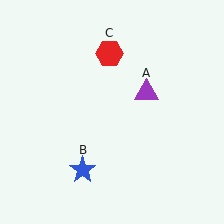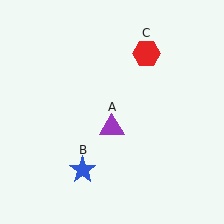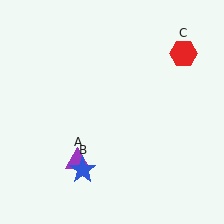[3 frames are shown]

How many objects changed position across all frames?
2 objects changed position: purple triangle (object A), red hexagon (object C).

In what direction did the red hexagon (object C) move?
The red hexagon (object C) moved right.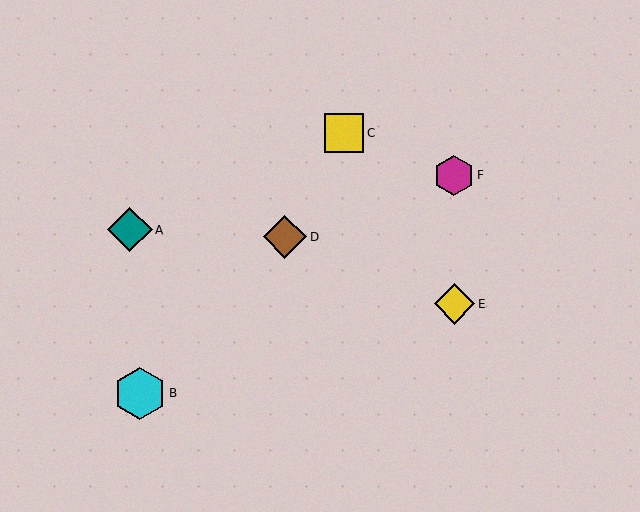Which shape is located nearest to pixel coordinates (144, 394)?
The cyan hexagon (labeled B) at (140, 393) is nearest to that location.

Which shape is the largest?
The cyan hexagon (labeled B) is the largest.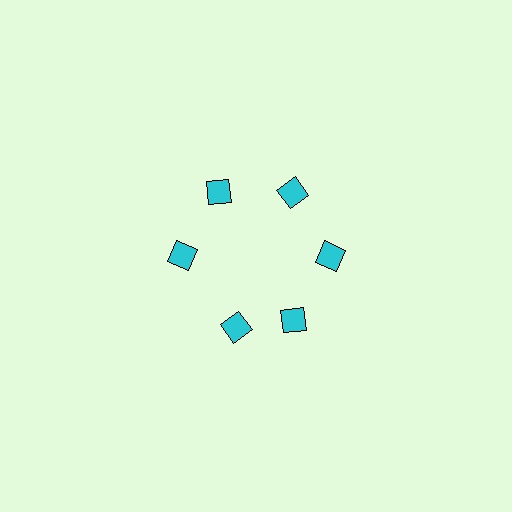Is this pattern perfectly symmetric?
No. The 6 cyan squares are arranged in a ring, but one element near the 7 o'clock position is rotated out of alignment along the ring, breaking the 6-fold rotational symmetry.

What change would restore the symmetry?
The symmetry would be restored by rotating it back into even spacing with its neighbors so that all 6 squares sit at equal angles and equal distance from the center.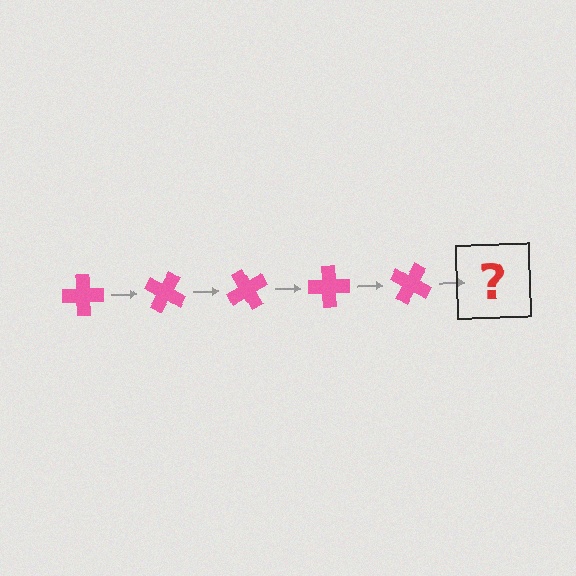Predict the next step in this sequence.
The next step is a pink cross rotated 150 degrees.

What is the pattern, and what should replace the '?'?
The pattern is that the cross rotates 30 degrees each step. The '?' should be a pink cross rotated 150 degrees.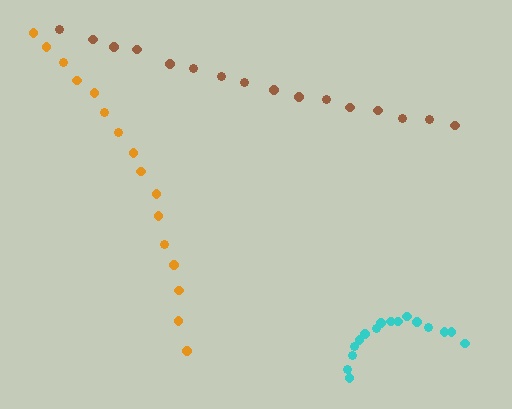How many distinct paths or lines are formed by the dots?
There are 3 distinct paths.